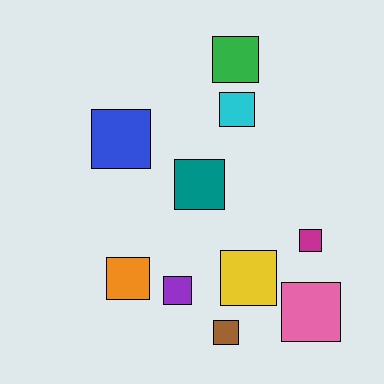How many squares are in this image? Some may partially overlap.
There are 10 squares.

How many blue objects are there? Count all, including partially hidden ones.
There is 1 blue object.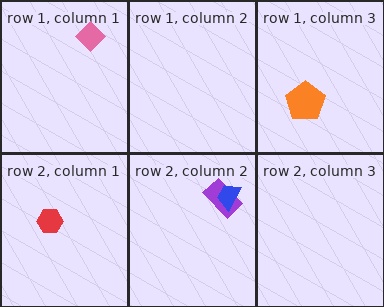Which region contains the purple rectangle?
The row 2, column 2 region.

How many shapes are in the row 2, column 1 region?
1.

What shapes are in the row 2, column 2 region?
The purple rectangle, the blue trapezoid.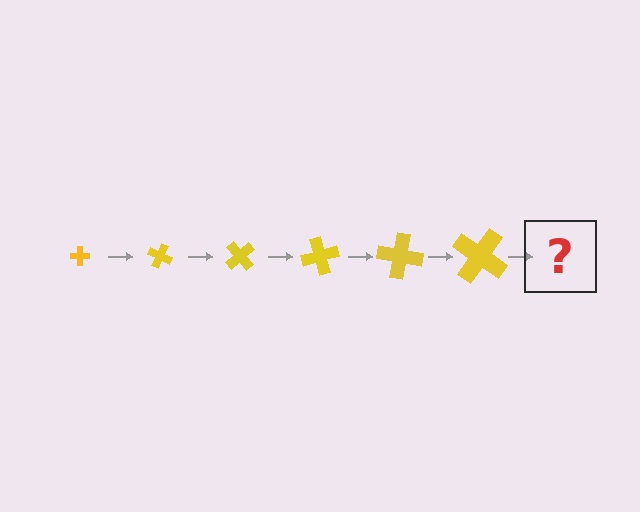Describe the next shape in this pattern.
It should be a cross, larger than the previous one and rotated 150 degrees from the start.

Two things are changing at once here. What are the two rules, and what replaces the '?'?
The two rules are that the cross grows larger each step and it rotates 25 degrees each step. The '?' should be a cross, larger than the previous one and rotated 150 degrees from the start.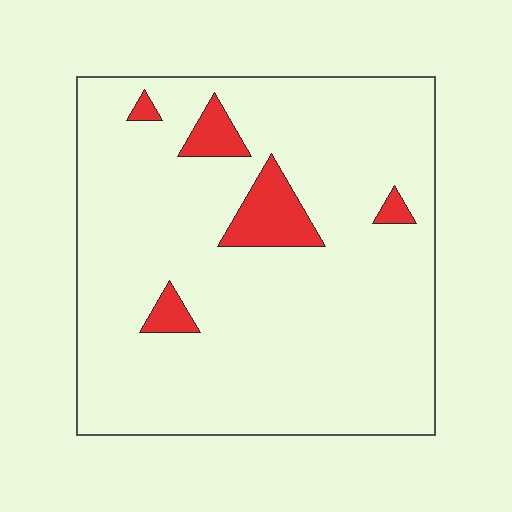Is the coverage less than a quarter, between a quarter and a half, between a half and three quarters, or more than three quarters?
Less than a quarter.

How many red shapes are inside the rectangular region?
5.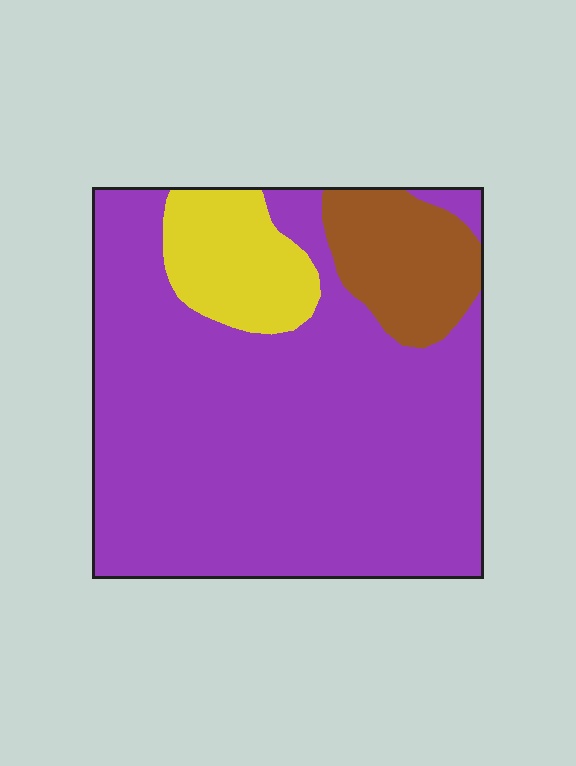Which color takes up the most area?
Purple, at roughly 75%.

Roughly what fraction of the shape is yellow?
Yellow covers 11% of the shape.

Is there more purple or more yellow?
Purple.